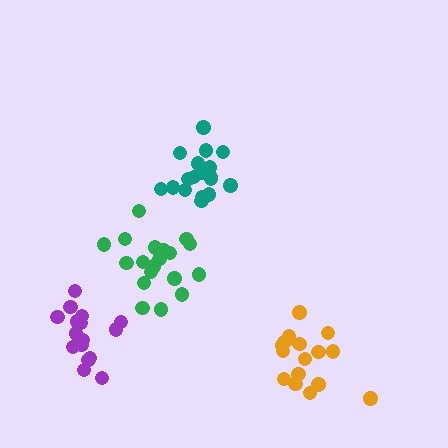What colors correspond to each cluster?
The clusters are colored: orange, green, teal, purple.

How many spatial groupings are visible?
There are 4 spatial groupings.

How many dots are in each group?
Group 1: 18 dots, Group 2: 19 dots, Group 3: 18 dots, Group 4: 18 dots (73 total).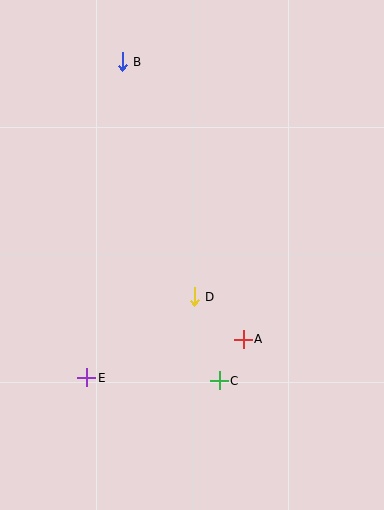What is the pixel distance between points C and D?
The distance between C and D is 88 pixels.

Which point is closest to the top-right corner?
Point B is closest to the top-right corner.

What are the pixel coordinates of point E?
Point E is at (87, 378).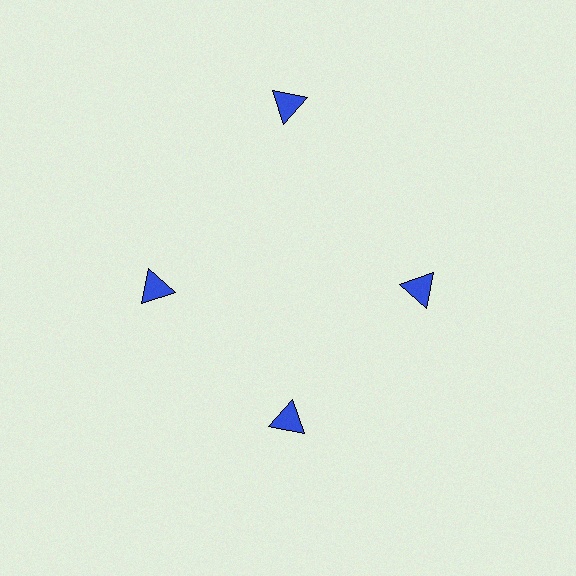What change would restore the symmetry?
The symmetry would be restored by moving it inward, back onto the ring so that all 4 triangles sit at equal angles and equal distance from the center.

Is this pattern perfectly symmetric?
No. The 4 blue triangles are arranged in a ring, but one element near the 12 o'clock position is pushed outward from the center, breaking the 4-fold rotational symmetry.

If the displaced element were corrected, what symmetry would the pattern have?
It would have 4-fold rotational symmetry — the pattern would map onto itself every 90 degrees.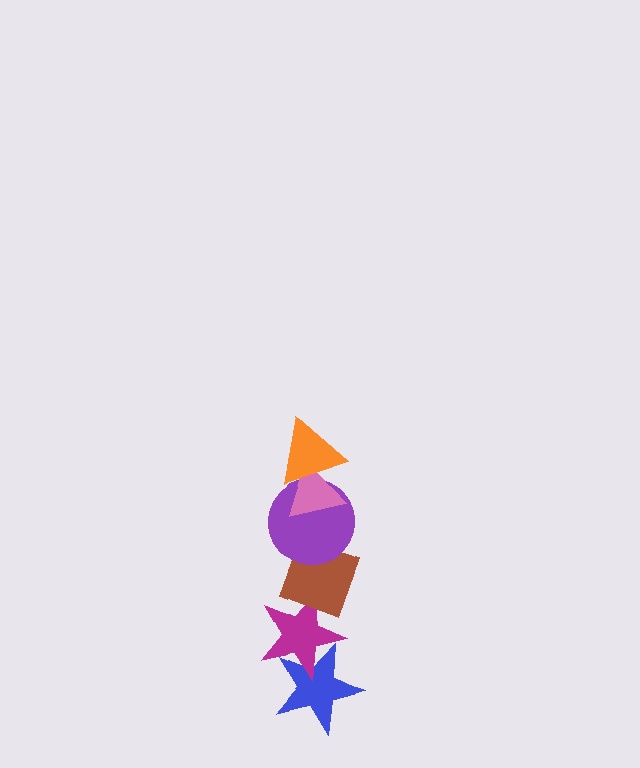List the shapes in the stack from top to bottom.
From top to bottom: the orange triangle, the pink triangle, the purple circle, the brown diamond, the magenta star, the blue star.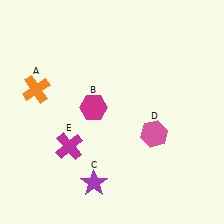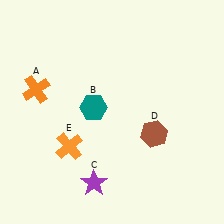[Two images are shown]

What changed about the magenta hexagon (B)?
In Image 1, B is magenta. In Image 2, it changed to teal.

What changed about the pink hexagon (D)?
In Image 1, D is pink. In Image 2, it changed to brown.